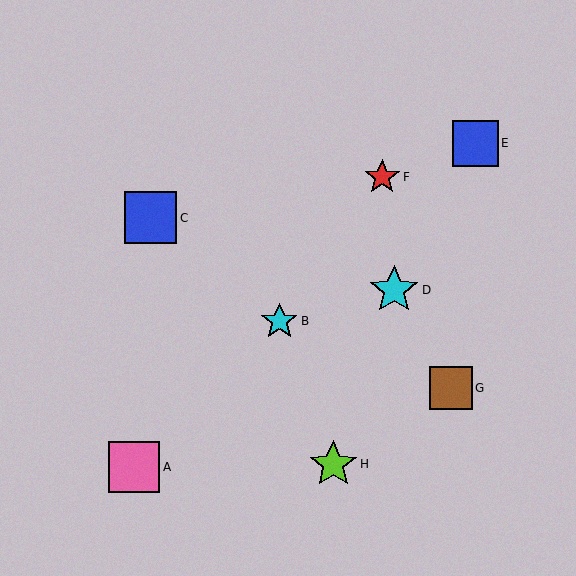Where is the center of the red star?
The center of the red star is at (382, 177).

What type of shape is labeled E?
Shape E is a blue square.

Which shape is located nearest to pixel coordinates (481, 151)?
The blue square (labeled E) at (475, 143) is nearest to that location.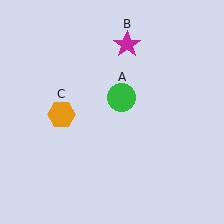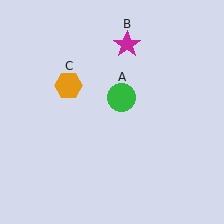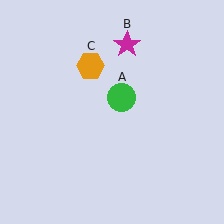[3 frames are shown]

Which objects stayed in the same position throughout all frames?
Green circle (object A) and magenta star (object B) remained stationary.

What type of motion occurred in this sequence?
The orange hexagon (object C) rotated clockwise around the center of the scene.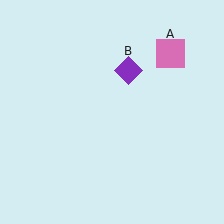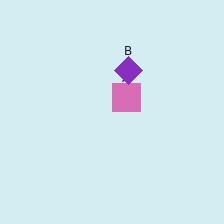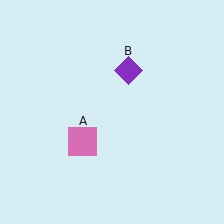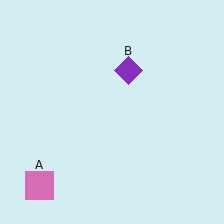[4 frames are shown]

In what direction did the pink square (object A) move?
The pink square (object A) moved down and to the left.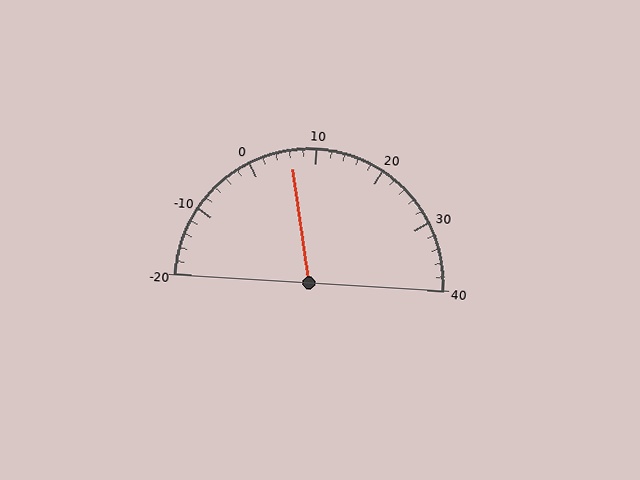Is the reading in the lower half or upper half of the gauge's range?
The reading is in the lower half of the range (-20 to 40).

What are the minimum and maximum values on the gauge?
The gauge ranges from -20 to 40.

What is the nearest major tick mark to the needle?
The nearest major tick mark is 10.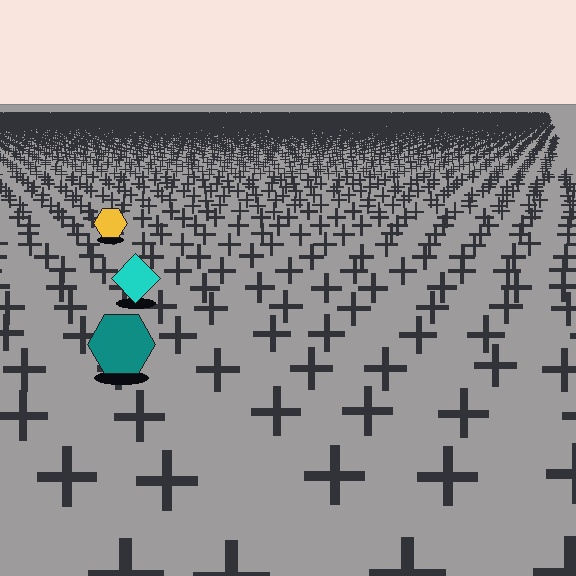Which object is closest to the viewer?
The teal hexagon is closest. The texture marks near it are larger and more spread out.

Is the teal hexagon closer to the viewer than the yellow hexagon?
Yes. The teal hexagon is closer — you can tell from the texture gradient: the ground texture is coarser near it.